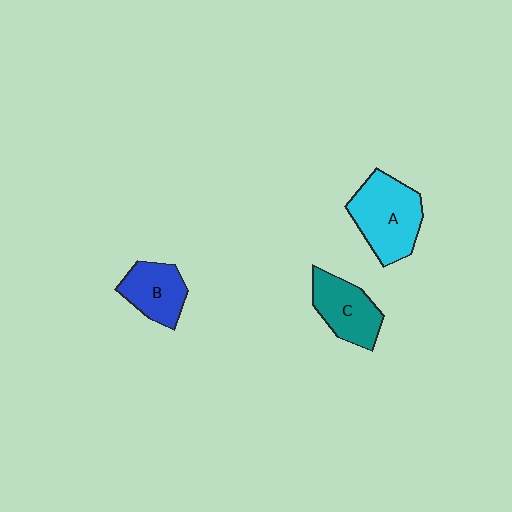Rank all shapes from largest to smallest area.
From largest to smallest: A (cyan), C (teal), B (blue).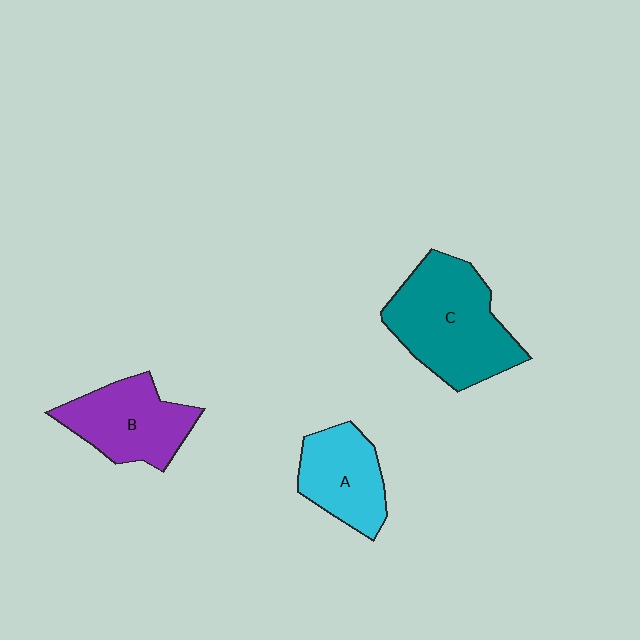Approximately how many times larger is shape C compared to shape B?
Approximately 1.4 times.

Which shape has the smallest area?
Shape A (cyan).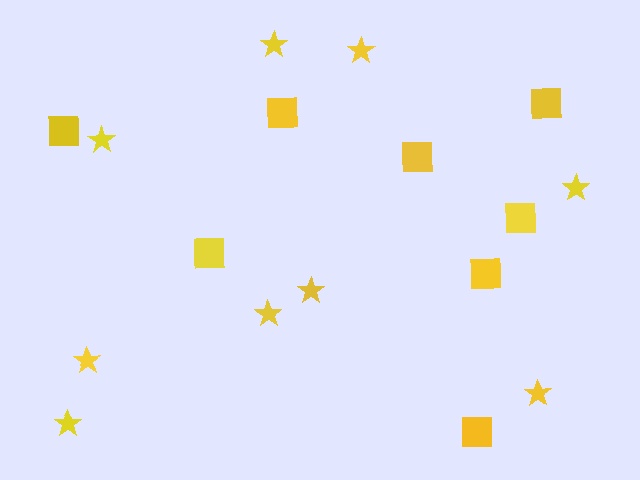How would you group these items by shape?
There are 2 groups: one group of stars (9) and one group of squares (8).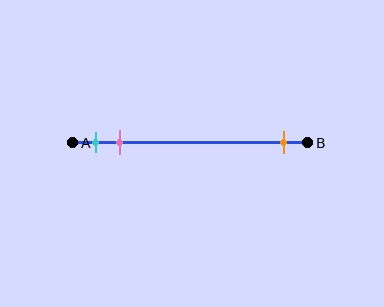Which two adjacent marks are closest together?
The cyan and pink marks are the closest adjacent pair.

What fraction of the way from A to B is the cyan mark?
The cyan mark is approximately 10% (0.1) of the way from A to B.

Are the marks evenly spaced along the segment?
No, the marks are not evenly spaced.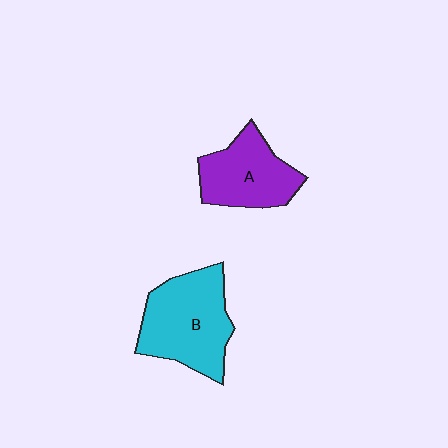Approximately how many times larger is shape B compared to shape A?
Approximately 1.3 times.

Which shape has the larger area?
Shape B (cyan).